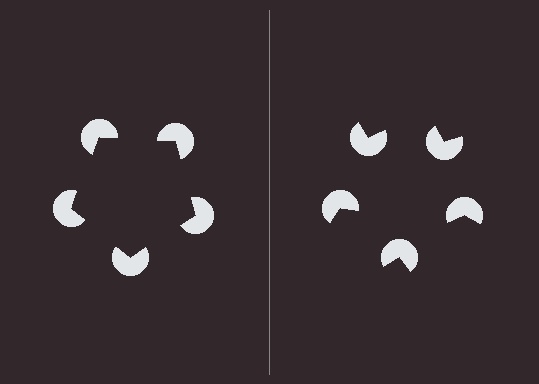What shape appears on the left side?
An illusory pentagon.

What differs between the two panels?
The pac-man discs are positioned identically on both sides; only the wedge orientations differ. On the left they align to a pentagon; on the right they are misaligned.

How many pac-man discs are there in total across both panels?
10 — 5 on each side.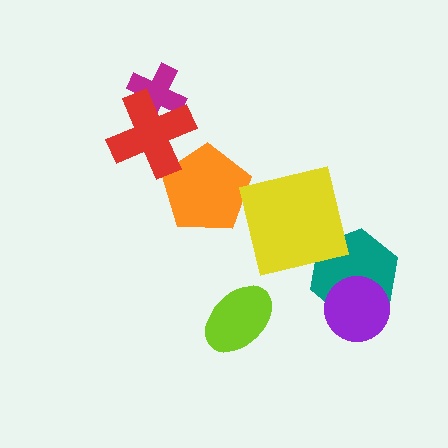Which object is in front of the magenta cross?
The red cross is in front of the magenta cross.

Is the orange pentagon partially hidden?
Yes, it is partially covered by another shape.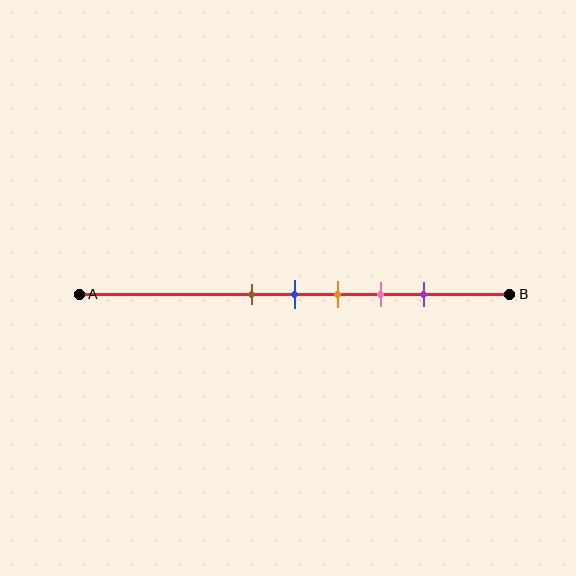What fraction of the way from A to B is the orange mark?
The orange mark is approximately 60% (0.6) of the way from A to B.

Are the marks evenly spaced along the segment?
Yes, the marks are approximately evenly spaced.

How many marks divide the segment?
There are 5 marks dividing the segment.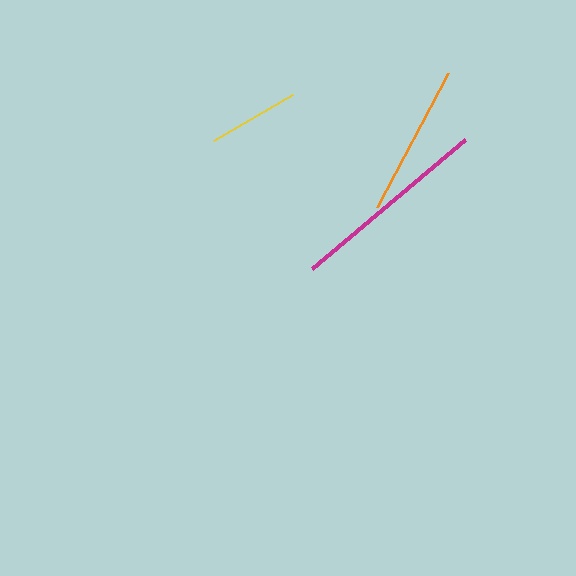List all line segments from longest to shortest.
From longest to shortest: magenta, orange, yellow.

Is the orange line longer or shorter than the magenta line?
The magenta line is longer than the orange line.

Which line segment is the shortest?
The yellow line is the shortest at approximately 91 pixels.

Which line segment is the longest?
The magenta line is the longest at approximately 200 pixels.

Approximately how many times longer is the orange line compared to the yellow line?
The orange line is approximately 1.7 times the length of the yellow line.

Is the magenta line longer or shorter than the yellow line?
The magenta line is longer than the yellow line.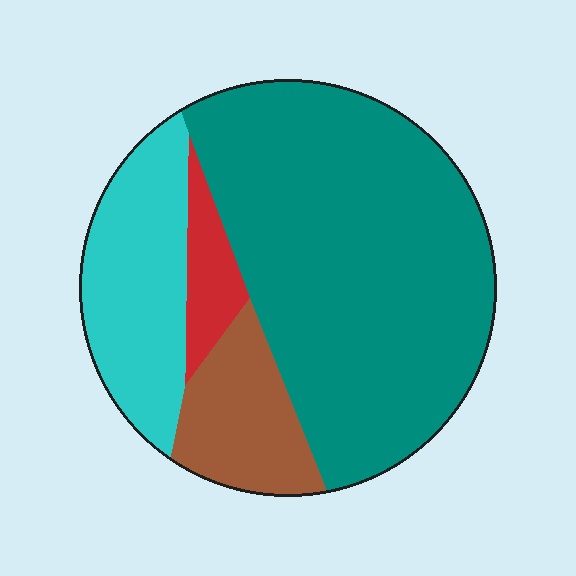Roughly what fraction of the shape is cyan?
Cyan takes up between a sixth and a third of the shape.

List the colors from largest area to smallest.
From largest to smallest: teal, cyan, brown, red.